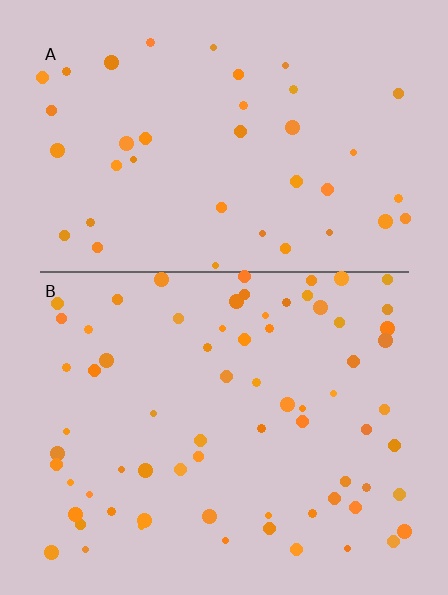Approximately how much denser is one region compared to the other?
Approximately 1.8× — region B over region A.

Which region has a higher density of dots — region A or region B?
B (the bottom).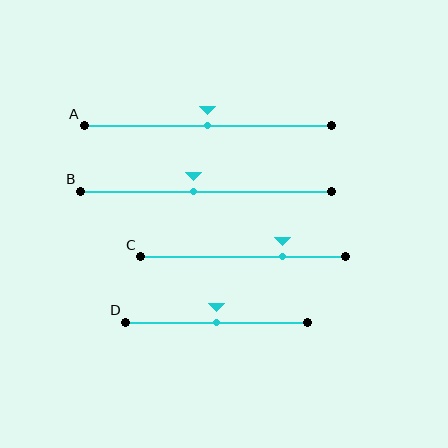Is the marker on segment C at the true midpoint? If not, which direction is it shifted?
No, the marker on segment C is shifted to the right by about 19% of the segment length.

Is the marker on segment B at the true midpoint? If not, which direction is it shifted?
No, the marker on segment B is shifted to the left by about 5% of the segment length.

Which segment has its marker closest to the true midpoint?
Segment A has its marker closest to the true midpoint.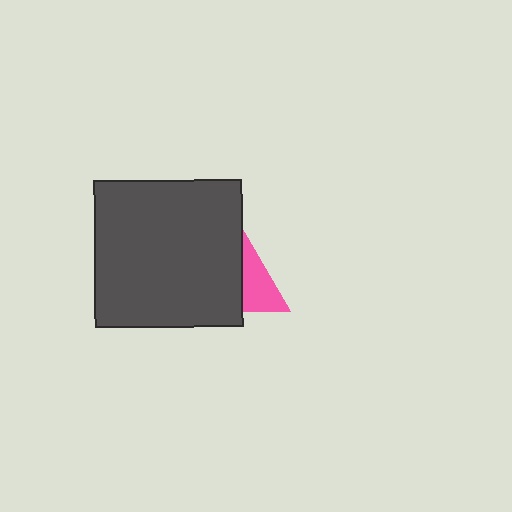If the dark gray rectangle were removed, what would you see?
You would see the complete pink triangle.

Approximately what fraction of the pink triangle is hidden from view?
Roughly 66% of the pink triangle is hidden behind the dark gray rectangle.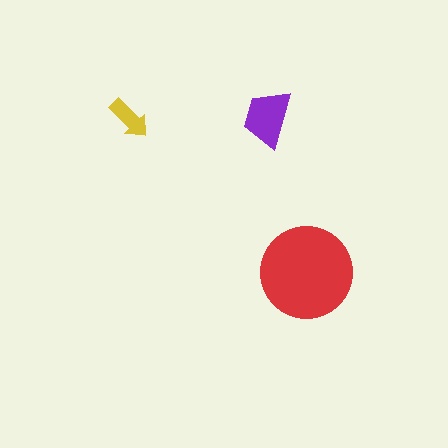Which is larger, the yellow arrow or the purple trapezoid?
The purple trapezoid.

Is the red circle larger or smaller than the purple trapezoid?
Larger.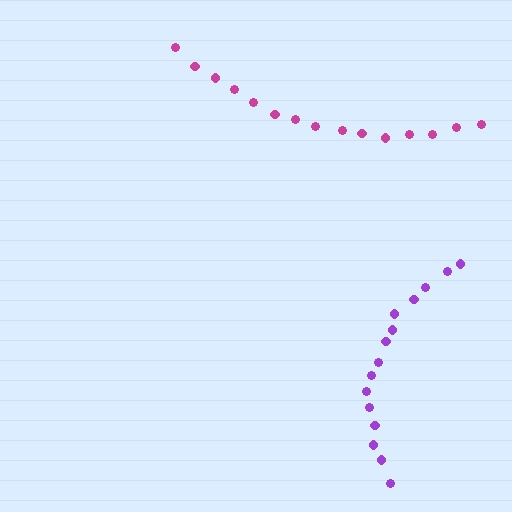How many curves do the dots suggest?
There are 2 distinct paths.